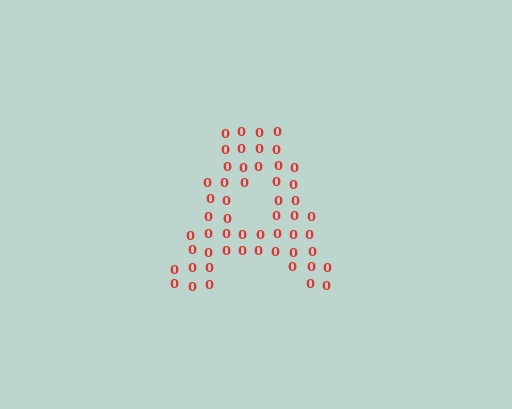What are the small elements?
The small elements are digit 0's.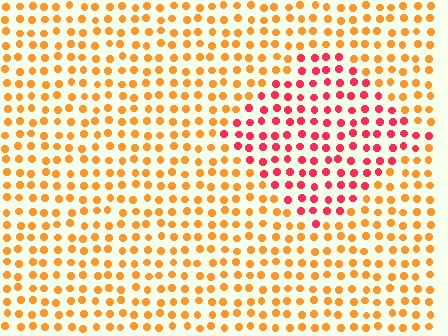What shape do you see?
I see a diamond.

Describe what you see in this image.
The image is filled with small orange elements in a uniform arrangement. A diamond-shaped region is visible where the elements are tinted to a slightly different hue, forming a subtle color boundary.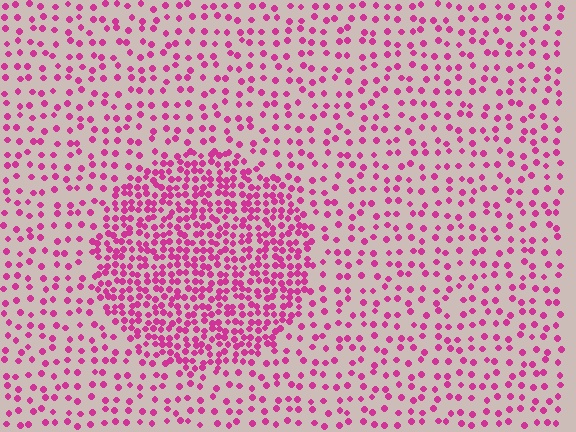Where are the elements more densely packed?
The elements are more densely packed inside the circle boundary.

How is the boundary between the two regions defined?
The boundary is defined by a change in element density (approximately 2.4x ratio). All elements are the same color, size, and shape.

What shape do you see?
I see a circle.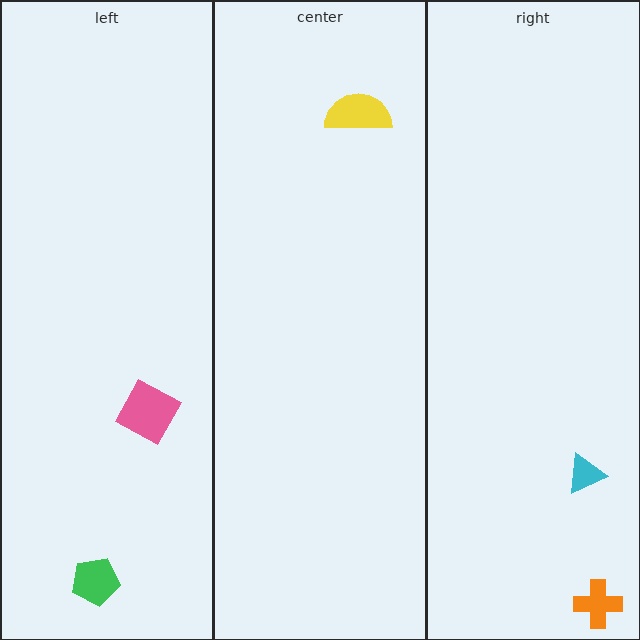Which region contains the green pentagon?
The left region.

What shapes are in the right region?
The cyan triangle, the orange cross.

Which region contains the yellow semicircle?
The center region.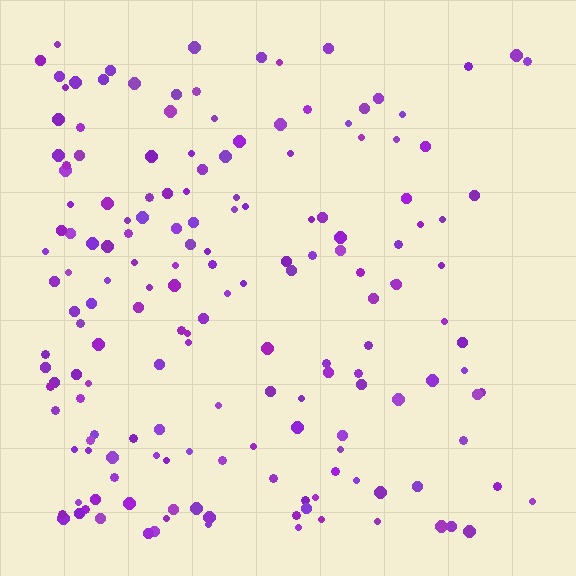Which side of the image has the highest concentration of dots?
The left.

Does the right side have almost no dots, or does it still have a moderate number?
Still a moderate number, just noticeably fewer than the left.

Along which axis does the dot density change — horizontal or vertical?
Horizontal.